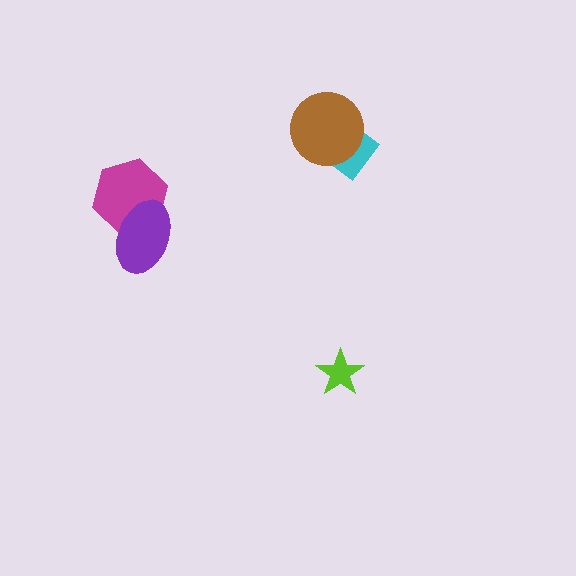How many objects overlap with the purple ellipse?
1 object overlaps with the purple ellipse.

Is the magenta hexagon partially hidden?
Yes, it is partially covered by another shape.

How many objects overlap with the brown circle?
1 object overlaps with the brown circle.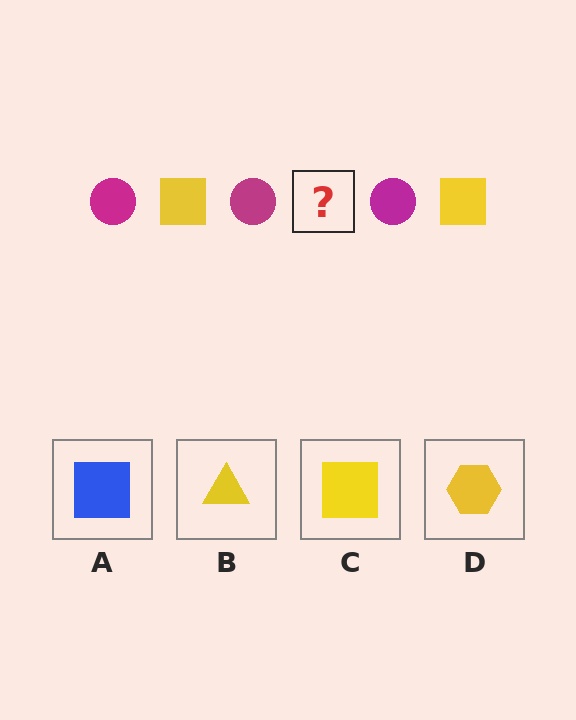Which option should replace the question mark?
Option C.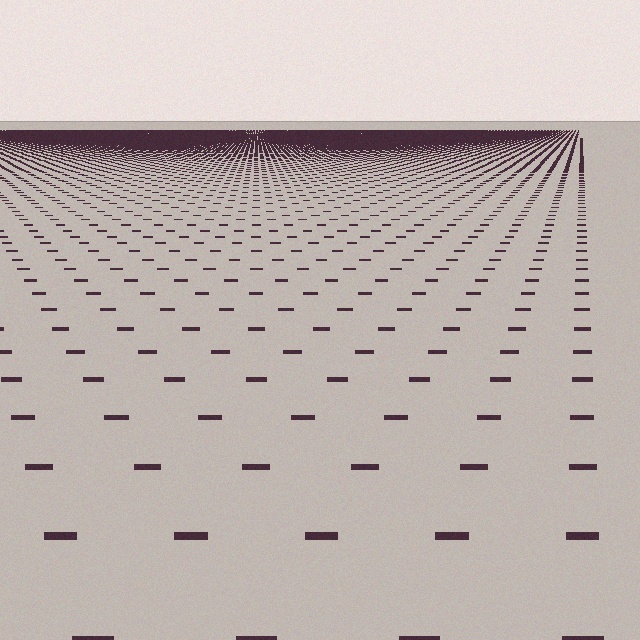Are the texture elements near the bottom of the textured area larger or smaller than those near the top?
Larger. Near the bottom, elements are closer to the viewer and appear at a bigger on-screen size.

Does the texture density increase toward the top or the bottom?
Density increases toward the top.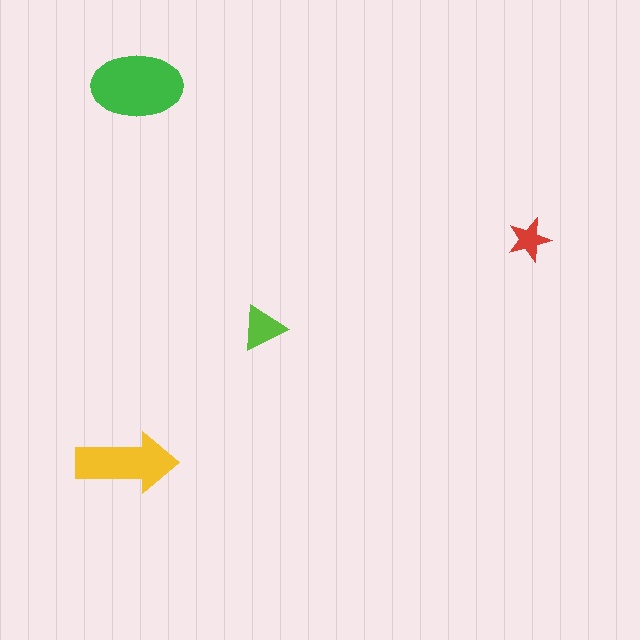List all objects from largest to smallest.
The green ellipse, the yellow arrow, the lime triangle, the red star.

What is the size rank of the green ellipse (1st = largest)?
1st.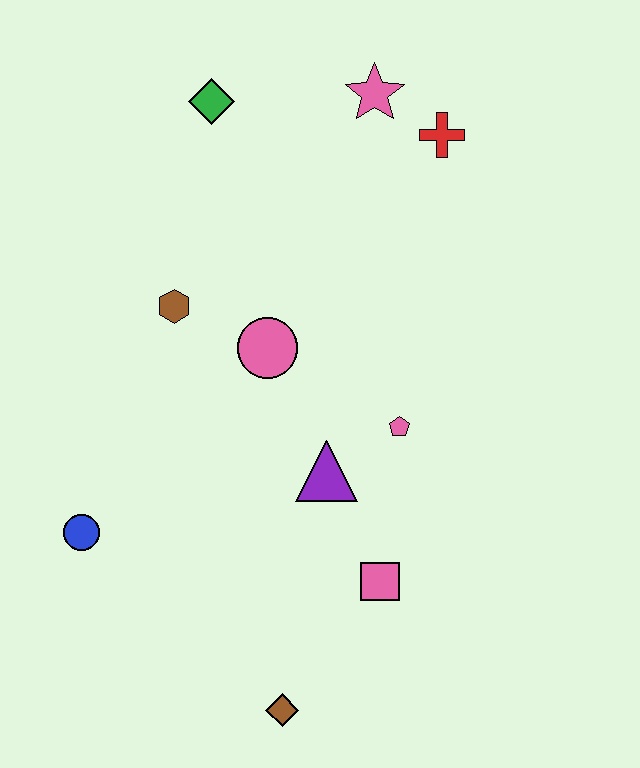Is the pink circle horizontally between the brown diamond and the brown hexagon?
Yes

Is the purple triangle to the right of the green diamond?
Yes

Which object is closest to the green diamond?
The pink star is closest to the green diamond.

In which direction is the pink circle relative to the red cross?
The pink circle is below the red cross.